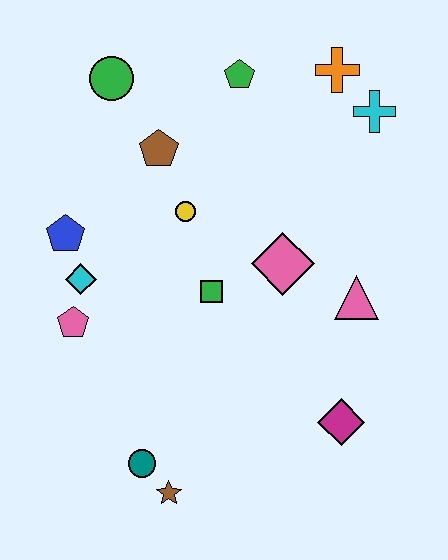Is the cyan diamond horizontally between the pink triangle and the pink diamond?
No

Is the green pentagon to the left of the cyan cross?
Yes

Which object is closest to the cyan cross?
The orange cross is closest to the cyan cross.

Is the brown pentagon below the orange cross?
Yes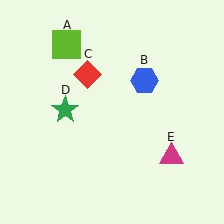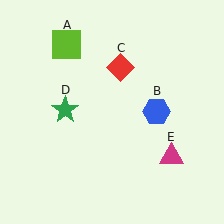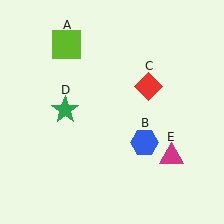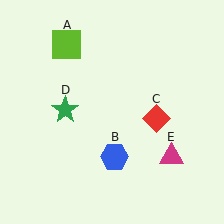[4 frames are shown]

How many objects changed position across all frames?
2 objects changed position: blue hexagon (object B), red diamond (object C).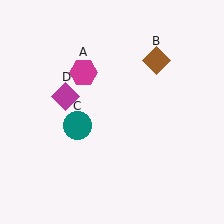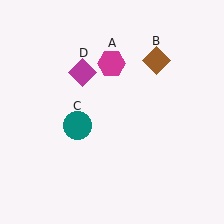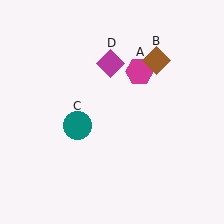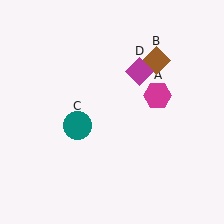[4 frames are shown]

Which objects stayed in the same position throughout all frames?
Brown diamond (object B) and teal circle (object C) remained stationary.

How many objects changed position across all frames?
2 objects changed position: magenta hexagon (object A), magenta diamond (object D).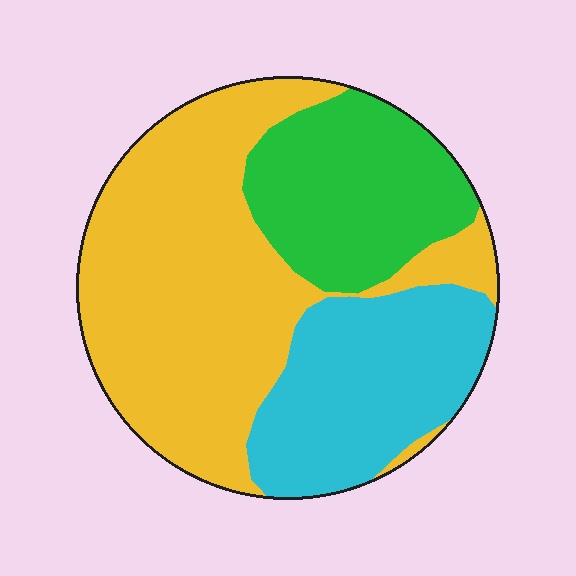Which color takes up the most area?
Yellow, at roughly 50%.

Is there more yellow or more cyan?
Yellow.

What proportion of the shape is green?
Green takes up about one quarter (1/4) of the shape.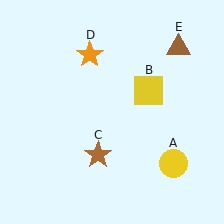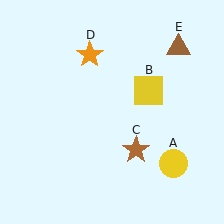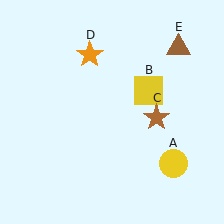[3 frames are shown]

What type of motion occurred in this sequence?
The brown star (object C) rotated counterclockwise around the center of the scene.